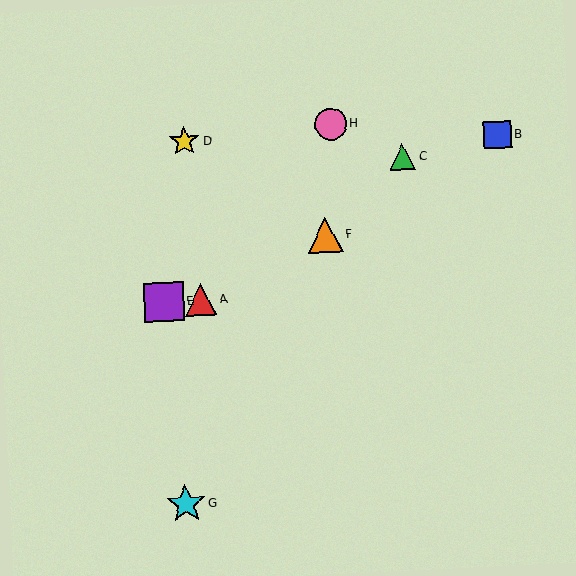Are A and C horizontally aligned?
No, A is at y≈300 and C is at y≈157.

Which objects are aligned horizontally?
Objects A, E are aligned horizontally.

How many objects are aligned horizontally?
2 objects (A, E) are aligned horizontally.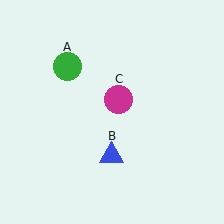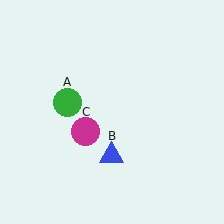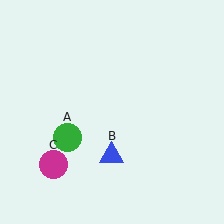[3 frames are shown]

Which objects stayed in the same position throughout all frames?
Blue triangle (object B) remained stationary.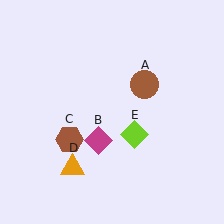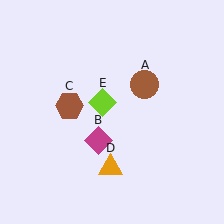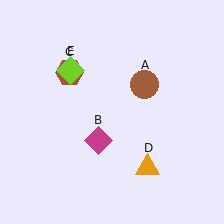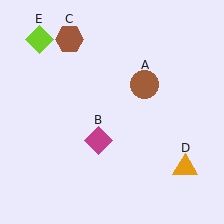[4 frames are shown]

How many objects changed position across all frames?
3 objects changed position: brown hexagon (object C), orange triangle (object D), lime diamond (object E).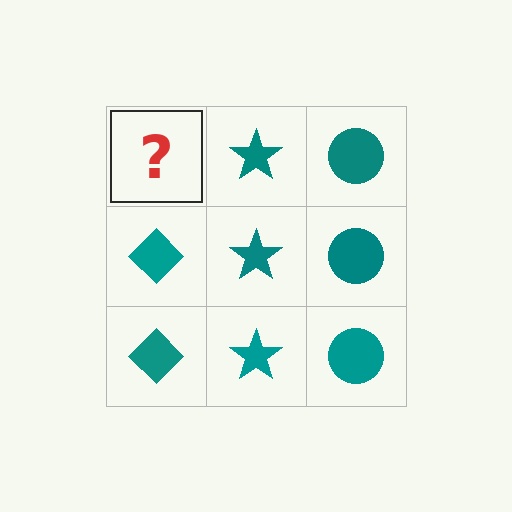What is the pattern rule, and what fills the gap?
The rule is that each column has a consistent shape. The gap should be filled with a teal diamond.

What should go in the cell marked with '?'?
The missing cell should contain a teal diamond.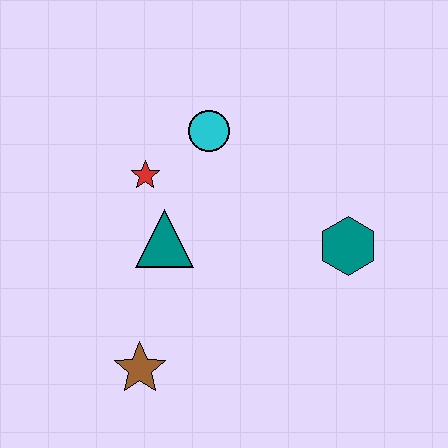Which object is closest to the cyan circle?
The red star is closest to the cyan circle.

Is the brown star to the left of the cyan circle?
Yes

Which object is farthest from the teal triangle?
The teal hexagon is farthest from the teal triangle.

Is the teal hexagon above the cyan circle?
No